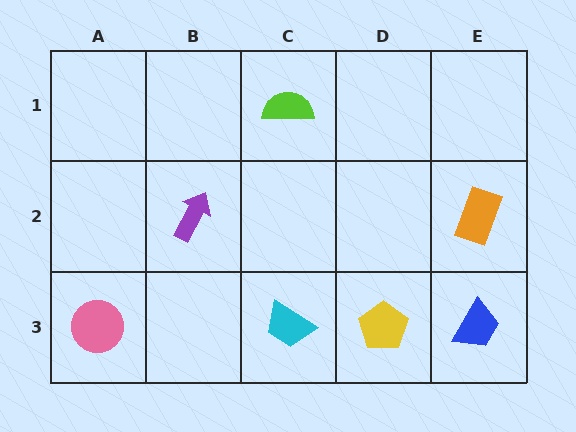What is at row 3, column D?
A yellow pentagon.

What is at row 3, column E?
A blue trapezoid.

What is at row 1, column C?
A lime semicircle.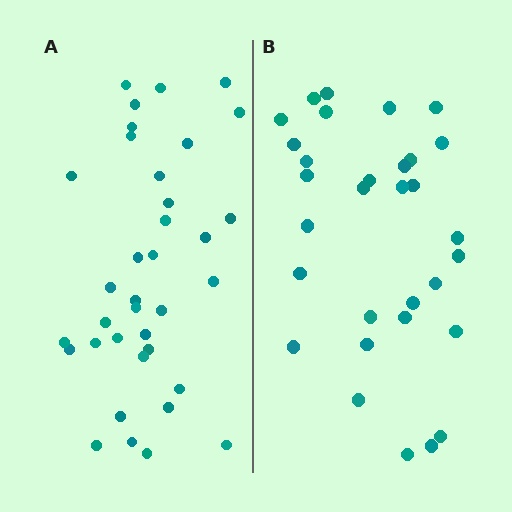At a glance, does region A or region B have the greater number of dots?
Region A (the left region) has more dots.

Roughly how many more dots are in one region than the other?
Region A has about 5 more dots than region B.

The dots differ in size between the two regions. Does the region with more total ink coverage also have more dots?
No. Region B has more total ink coverage because its dots are larger, but region A actually contains more individual dots. Total area can be misleading — the number of items is what matters here.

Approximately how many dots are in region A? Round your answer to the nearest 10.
About 40 dots. (The exact count is 36, which rounds to 40.)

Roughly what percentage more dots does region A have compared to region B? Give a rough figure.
About 15% more.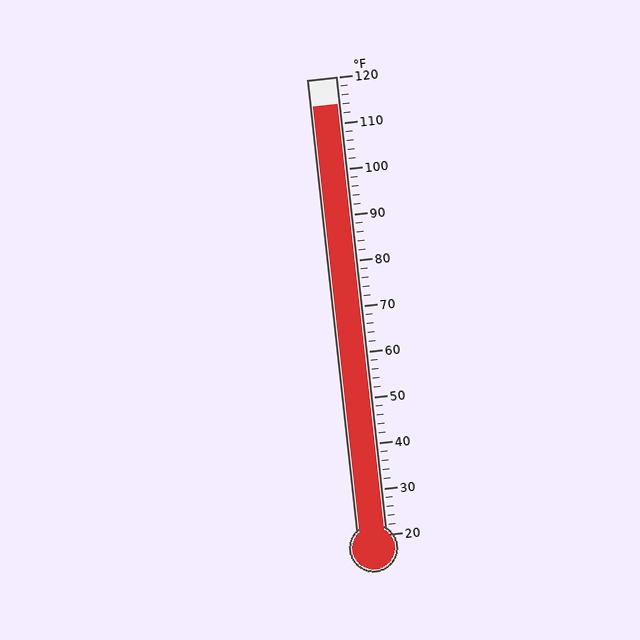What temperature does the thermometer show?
The thermometer shows approximately 114°F.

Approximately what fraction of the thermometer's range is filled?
The thermometer is filled to approximately 95% of its range.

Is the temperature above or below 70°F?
The temperature is above 70°F.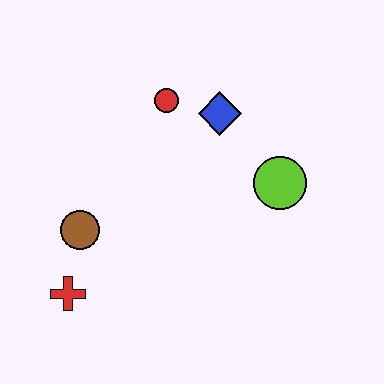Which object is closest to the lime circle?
The blue diamond is closest to the lime circle.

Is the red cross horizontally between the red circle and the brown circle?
No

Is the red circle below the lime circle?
No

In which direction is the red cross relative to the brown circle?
The red cross is below the brown circle.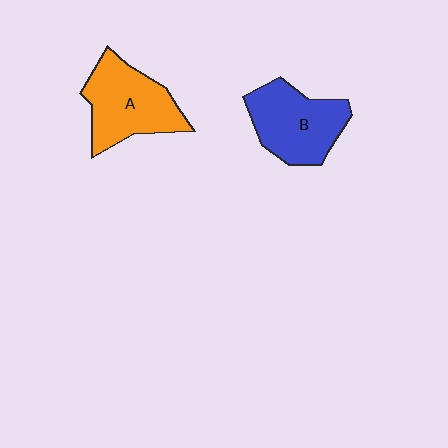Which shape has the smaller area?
Shape B (blue).